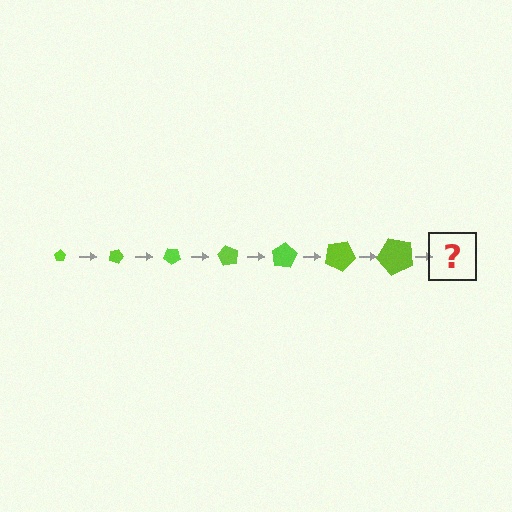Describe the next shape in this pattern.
It should be a pentagon, larger than the previous one and rotated 140 degrees from the start.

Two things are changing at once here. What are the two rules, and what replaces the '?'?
The two rules are that the pentagon grows larger each step and it rotates 20 degrees each step. The '?' should be a pentagon, larger than the previous one and rotated 140 degrees from the start.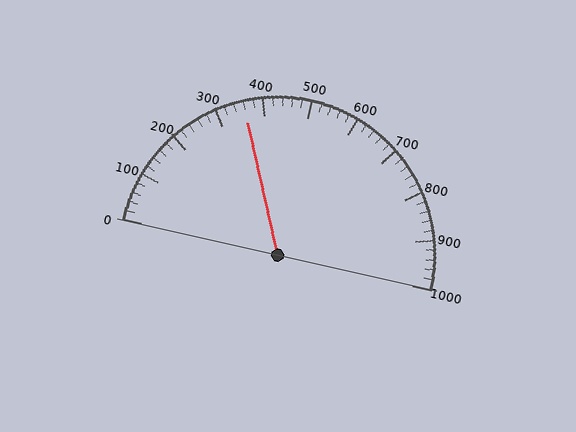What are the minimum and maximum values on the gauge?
The gauge ranges from 0 to 1000.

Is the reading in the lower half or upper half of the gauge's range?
The reading is in the lower half of the range (0 to 1000).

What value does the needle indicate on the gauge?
The needle indicates approximately 360.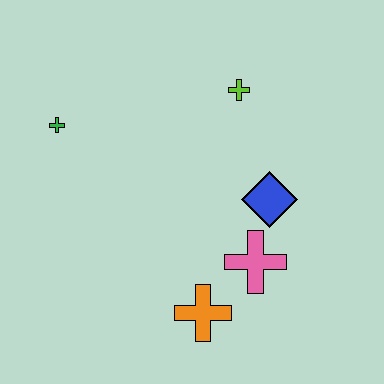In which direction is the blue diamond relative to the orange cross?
The blue diamond is above the orange cross.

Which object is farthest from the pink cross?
The green cross is farthest from the pink cross.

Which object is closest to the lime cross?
The blue diamond is closest to the lime cross.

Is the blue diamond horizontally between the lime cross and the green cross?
No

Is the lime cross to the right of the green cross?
Yes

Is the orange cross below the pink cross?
Yes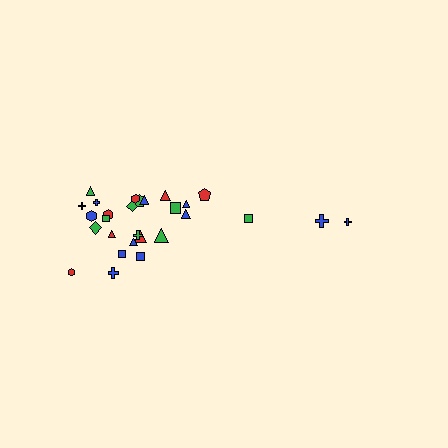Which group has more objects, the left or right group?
The left group.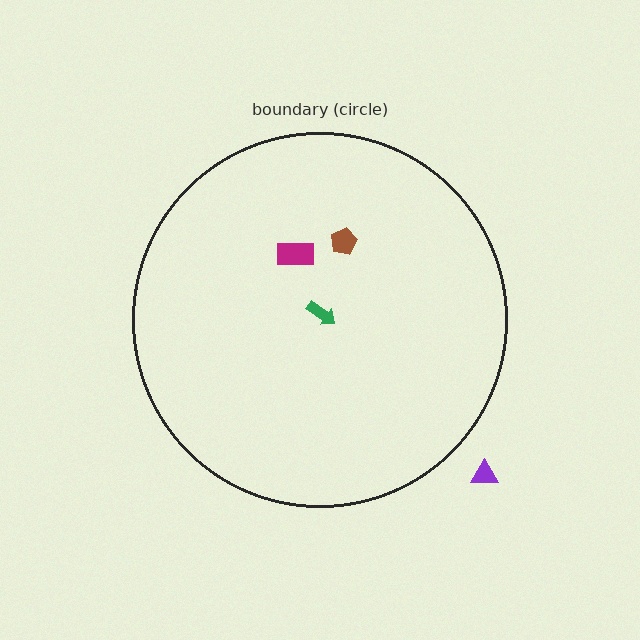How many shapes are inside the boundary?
3 inside, 1 outside.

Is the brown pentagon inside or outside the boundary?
Inside.